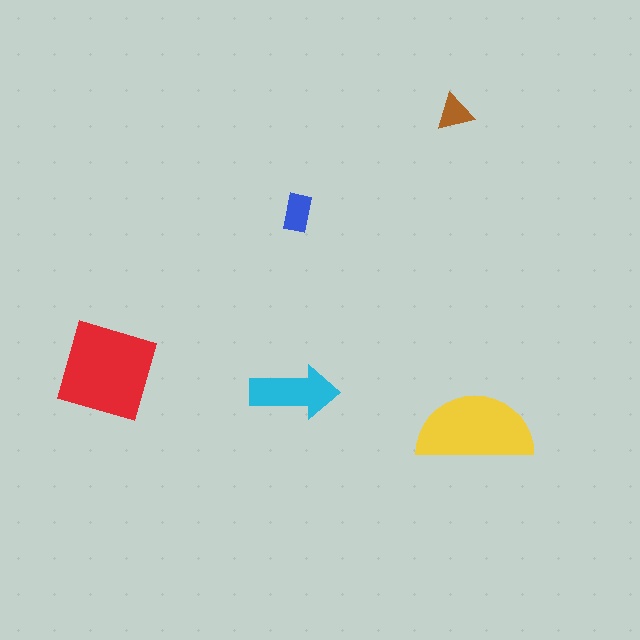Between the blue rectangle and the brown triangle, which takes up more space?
The blue rectangle.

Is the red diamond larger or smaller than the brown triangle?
Larger.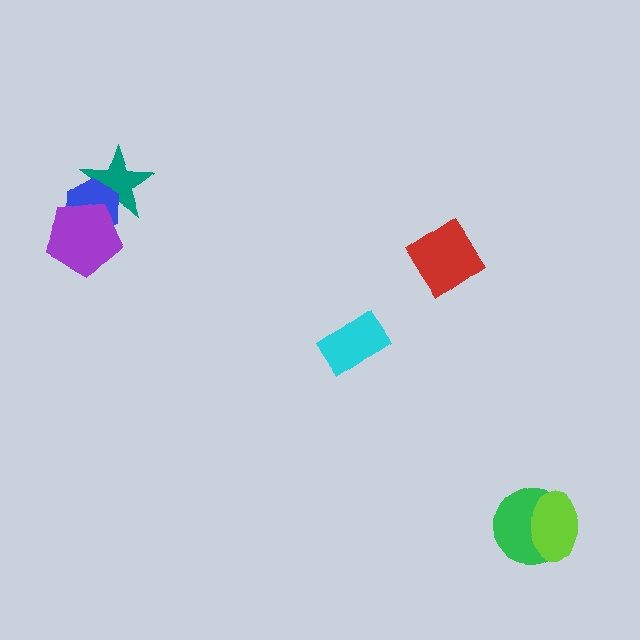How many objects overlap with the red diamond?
0 objects overlap with the red diamond.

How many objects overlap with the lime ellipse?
1 object overlaps with the lime ellipse.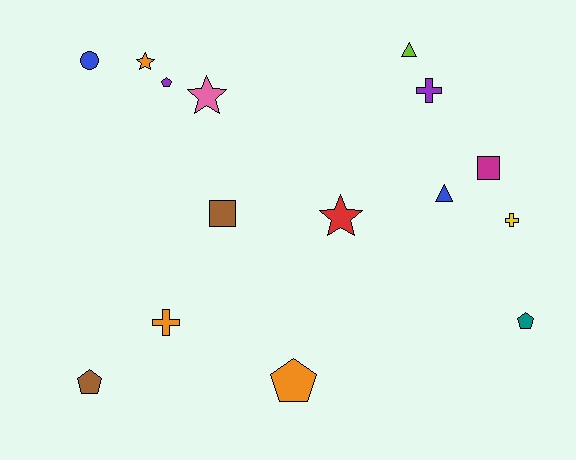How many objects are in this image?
There are 15 objects.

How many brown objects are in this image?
There are 2 brown objects.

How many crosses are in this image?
There are 3 crosses.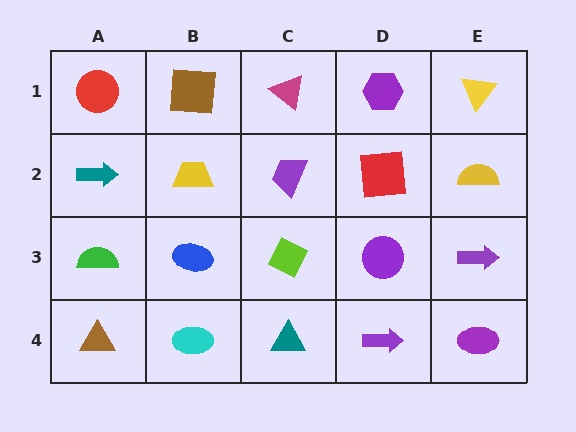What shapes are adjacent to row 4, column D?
A purple circle (row 3, column D), a teal triangle (row 4, column C), a purple ellipse (row 4, column E).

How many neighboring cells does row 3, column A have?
3.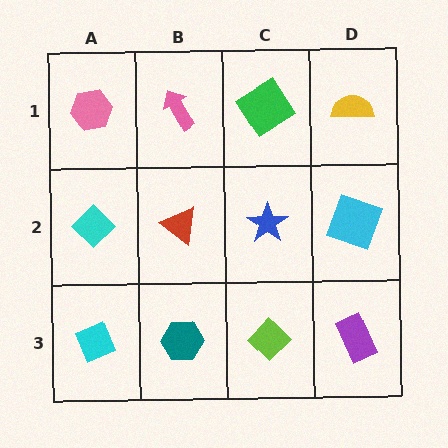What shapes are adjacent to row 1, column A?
A cyan diamond (row 2, column A), a pink arrow (row 1, column B).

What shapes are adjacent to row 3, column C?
A blue star (row 2, column C), a teal hexagon (row 3, column B), a purple rectangle (row 3, column D).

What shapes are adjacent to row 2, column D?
A yellow semicircle (row 1, column D), a purple rectangle (row 3, column D), a blue star (row 2, column C).